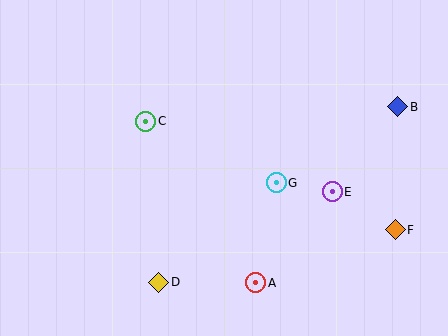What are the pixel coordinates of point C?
Point C is at (146, 121).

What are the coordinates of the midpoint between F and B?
The midpoint between F and B is at (397, 168).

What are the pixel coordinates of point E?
Point E is at (332, 192).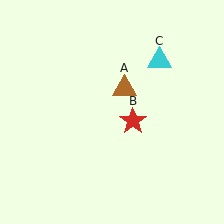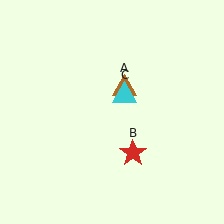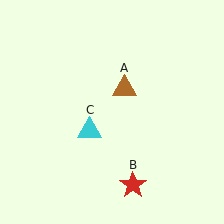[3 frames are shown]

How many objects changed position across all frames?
2 objects changed position: red star (object B), cyan triangle (object C).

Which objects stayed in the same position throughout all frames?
Brown triangle (object A) remained stationary.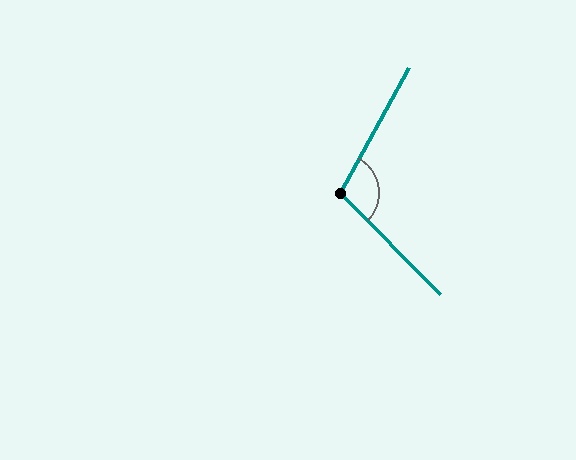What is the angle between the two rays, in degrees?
Approximately 107 degrees.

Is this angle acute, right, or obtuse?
It is obtuse.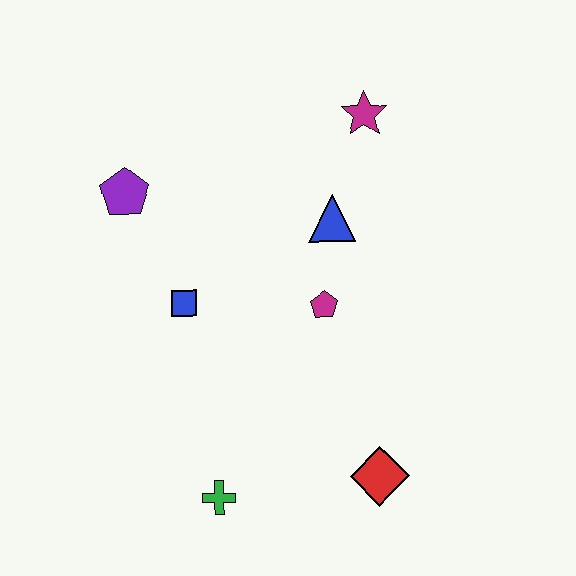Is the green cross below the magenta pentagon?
Yes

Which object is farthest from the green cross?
The magenta star is farthest from the green cross.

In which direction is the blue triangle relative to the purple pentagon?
The blue triangle is to the right of the purple pentagon.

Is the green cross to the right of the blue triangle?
No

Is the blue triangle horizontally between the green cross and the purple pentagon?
No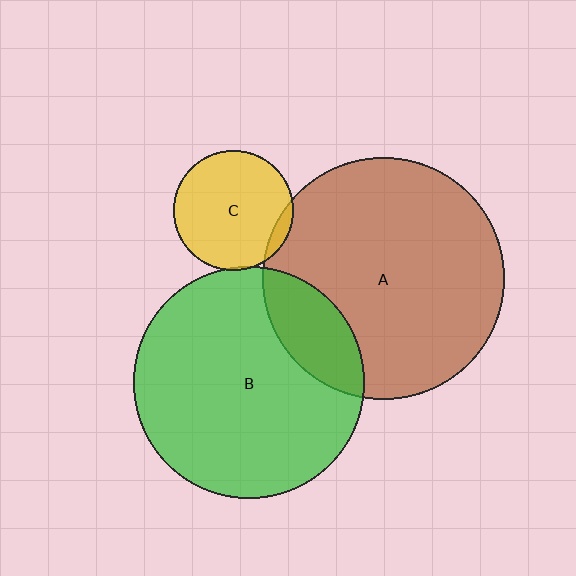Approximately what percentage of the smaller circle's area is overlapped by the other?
Approximately 20%.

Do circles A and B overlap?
Yes.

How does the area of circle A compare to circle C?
Approximately 4.0 times.